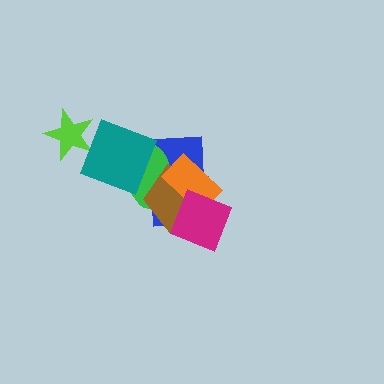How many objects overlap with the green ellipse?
4 objects overlap with the green ellipse.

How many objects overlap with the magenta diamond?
3 objects overlap with the magenta diamond.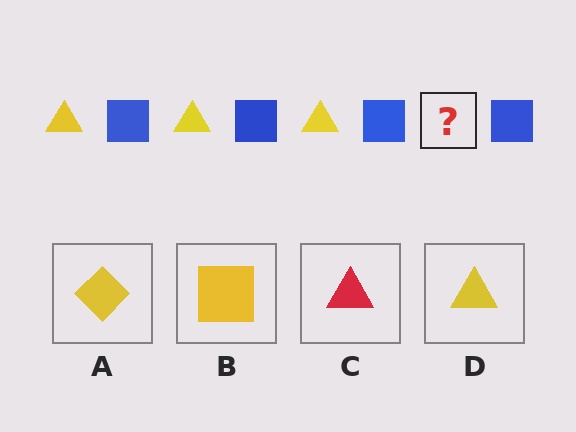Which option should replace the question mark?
Option D.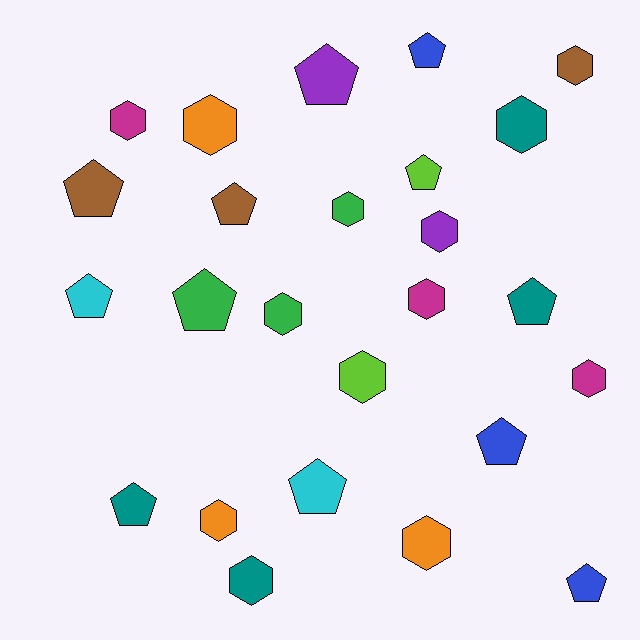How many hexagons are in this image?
There are 13 hexagons.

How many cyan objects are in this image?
There are 2 cyan objects.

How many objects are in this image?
There are 25 objects.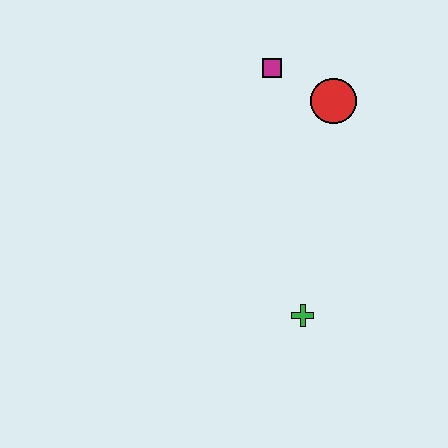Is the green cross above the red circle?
No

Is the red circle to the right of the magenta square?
Yes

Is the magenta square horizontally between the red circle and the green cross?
No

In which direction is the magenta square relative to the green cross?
The magenta square is above the green cross.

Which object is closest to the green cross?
The red circle is closest to the green cross.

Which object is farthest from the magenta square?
The green cross is farthest from the magenta square.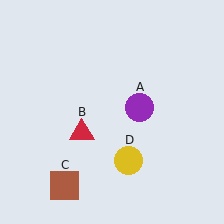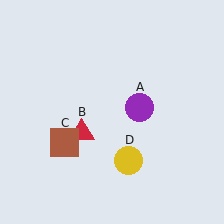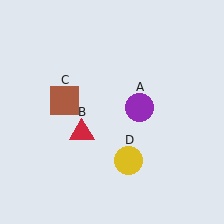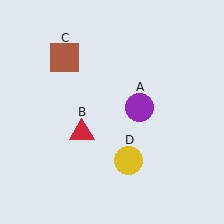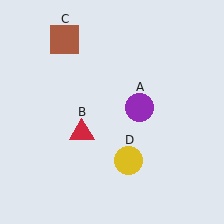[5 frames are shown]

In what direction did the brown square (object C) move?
The brown square (object C) moved up.